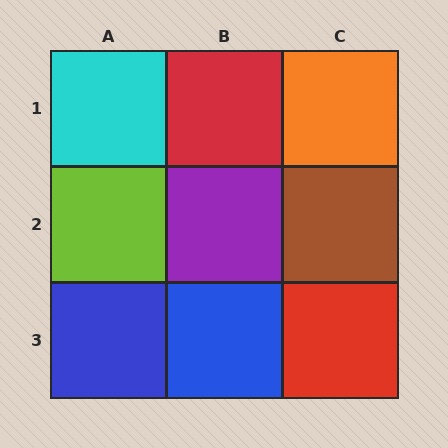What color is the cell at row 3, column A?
Blue.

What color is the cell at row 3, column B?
Blue.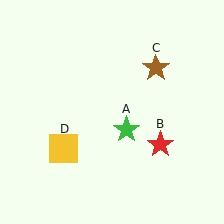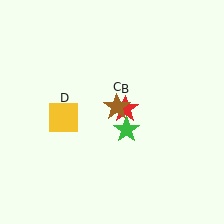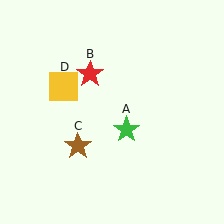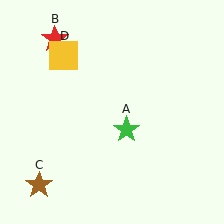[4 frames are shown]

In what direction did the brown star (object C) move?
The brown star (object C) moved down and to the left.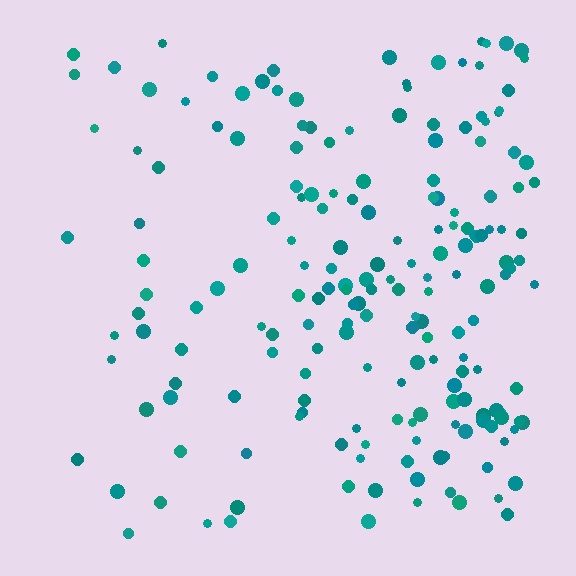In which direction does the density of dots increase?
From left to right, with the right side densest.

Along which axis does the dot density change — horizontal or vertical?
Horizontal.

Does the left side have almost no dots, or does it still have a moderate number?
Still a moderate number, just noticeably fewer than the right.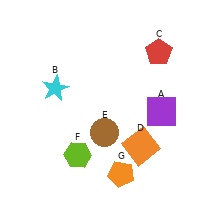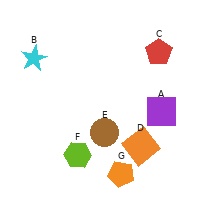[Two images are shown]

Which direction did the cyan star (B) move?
The cyan star (B) moved up.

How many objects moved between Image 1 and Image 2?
1 object moved between the two images.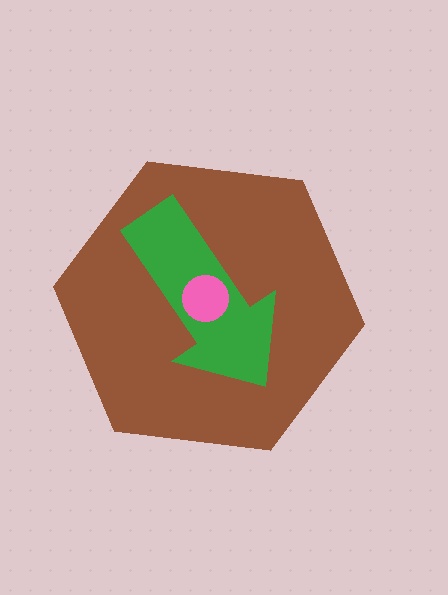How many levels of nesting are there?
3.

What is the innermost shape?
The pink circle.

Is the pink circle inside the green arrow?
Yes.